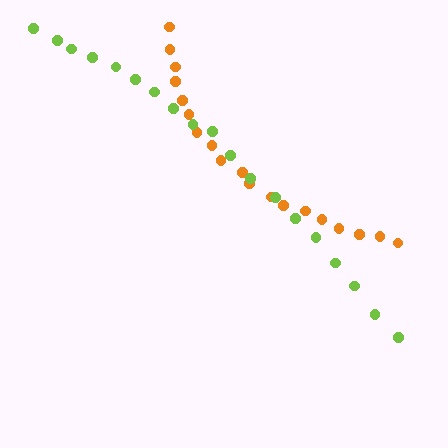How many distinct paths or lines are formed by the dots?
There are 2 distinct paths.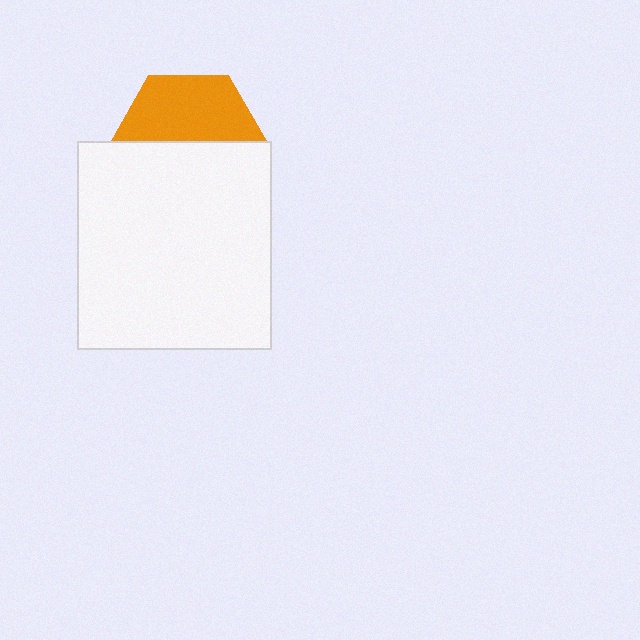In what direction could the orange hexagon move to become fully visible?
The orange hexagon could move up. That would shift it out from behind the white rectangle entirely.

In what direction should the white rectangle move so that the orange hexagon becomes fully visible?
The white rectangle should move down. That is the shortest direction to clear the overlap and leave the orange hexagon fully visible.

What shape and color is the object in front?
The object in front is a white rectangle.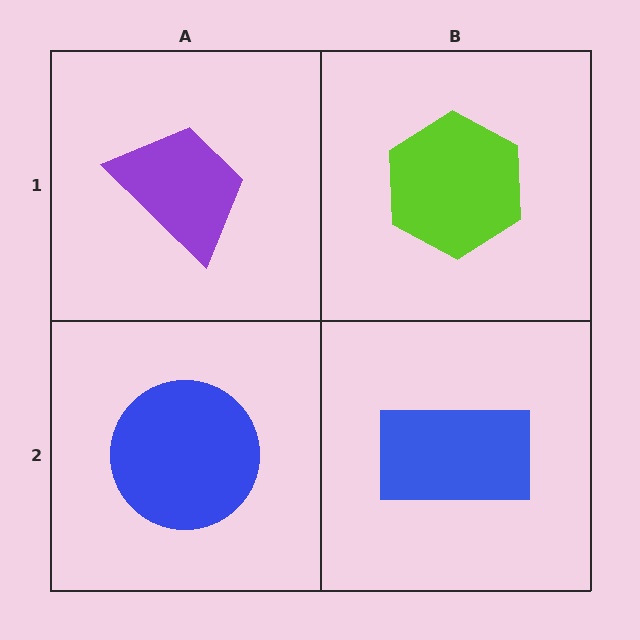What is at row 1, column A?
A purple trapezoid.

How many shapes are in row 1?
2 shapes.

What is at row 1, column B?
A lime hexagon.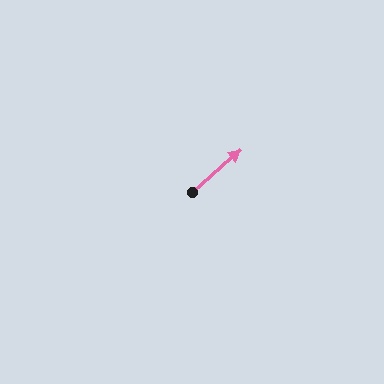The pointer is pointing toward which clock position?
Roughly 2 o'clock.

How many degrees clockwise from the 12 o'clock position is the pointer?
Approximately 49 degrees.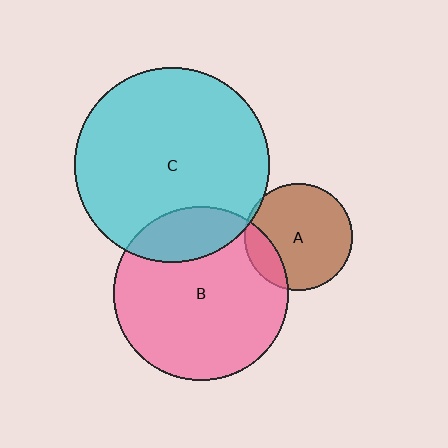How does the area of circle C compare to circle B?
Approximately 1.2 times.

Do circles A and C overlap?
Yes.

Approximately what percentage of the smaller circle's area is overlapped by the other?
Approximately 5%.